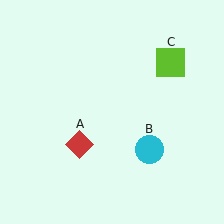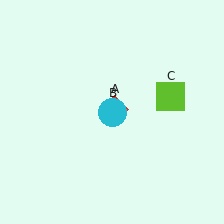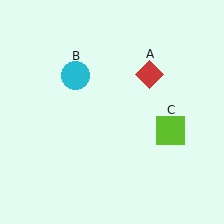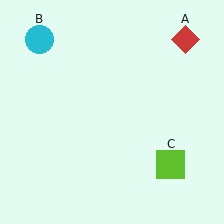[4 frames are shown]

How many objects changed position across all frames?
3 objects changed position: red diamond (object A), cyan circle (object B), lime square (object C).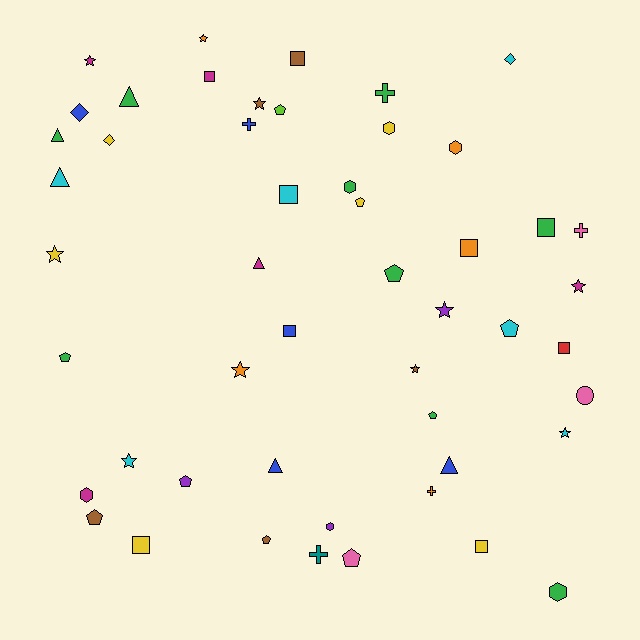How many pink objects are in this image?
There are 3 pink objects.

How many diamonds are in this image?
There are 3 diamonds.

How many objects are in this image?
There are 50 objects.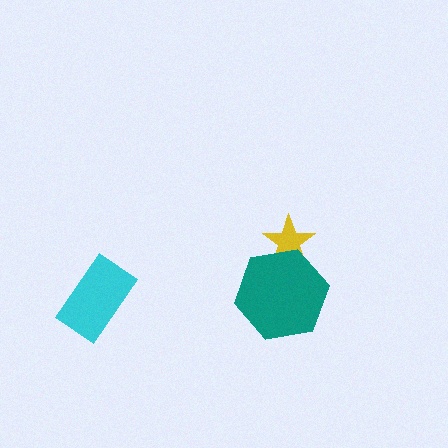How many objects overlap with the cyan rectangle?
0 objects overlap with the cyan rectangle.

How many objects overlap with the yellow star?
1 object overlaps with the yellow star.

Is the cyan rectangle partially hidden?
No, no other shape covers it.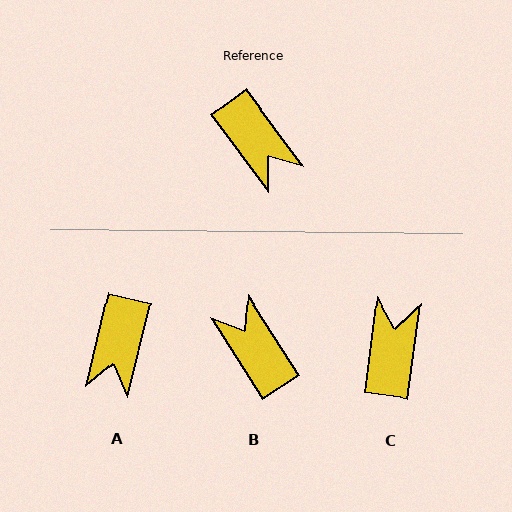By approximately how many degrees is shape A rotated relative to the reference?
Approximately 50 degrees clockwise.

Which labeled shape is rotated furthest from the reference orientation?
B, about 176 degrees away.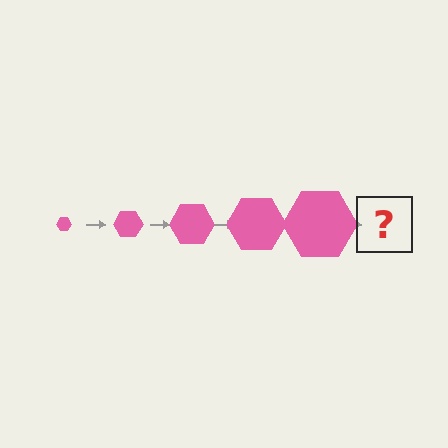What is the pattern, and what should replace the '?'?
The pattern is that the hexagon gets progressively larger each step. The '?' should be a pink hexagon, larger than the previous one.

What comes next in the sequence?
The next element should be a pink hexagon, larger than the previous one.